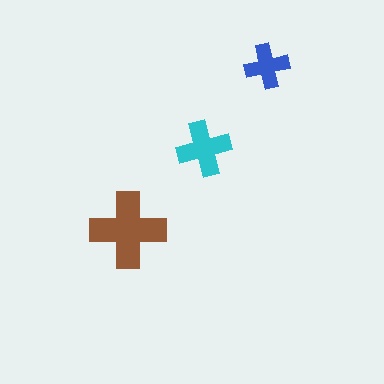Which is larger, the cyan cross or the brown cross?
The brown one.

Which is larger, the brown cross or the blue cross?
The brown one.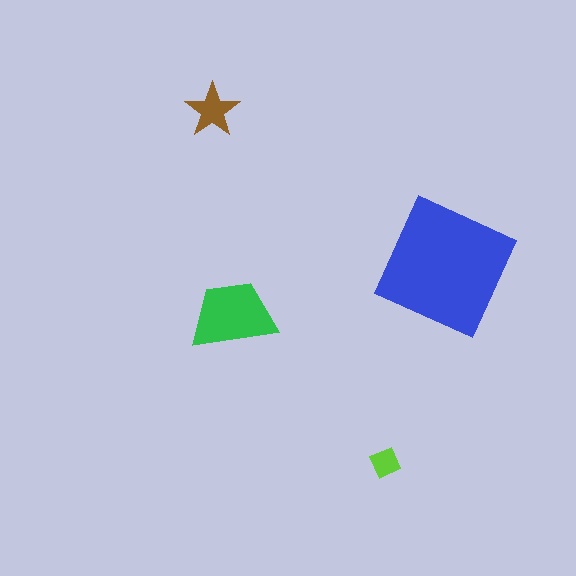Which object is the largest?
The blue square.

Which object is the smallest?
The lime diamond.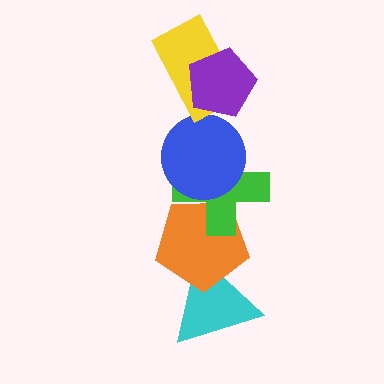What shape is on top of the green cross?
The blue circle is on top of the green cross.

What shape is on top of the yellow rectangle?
The purple pentagon is on top of the yellow rectangle.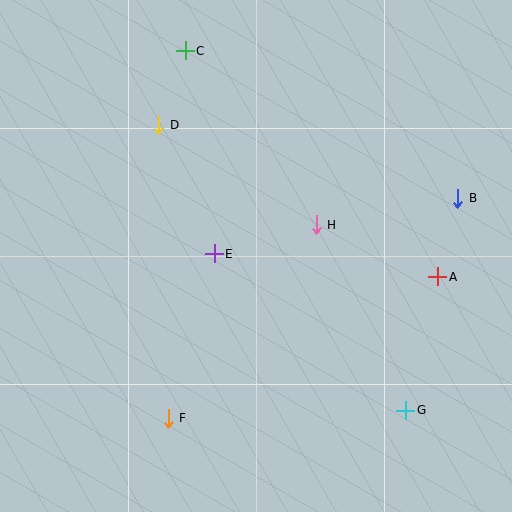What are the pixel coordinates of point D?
Point D is at (159, 125).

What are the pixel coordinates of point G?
Point G is at (406, 410).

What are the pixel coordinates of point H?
Point H is at (316, 225).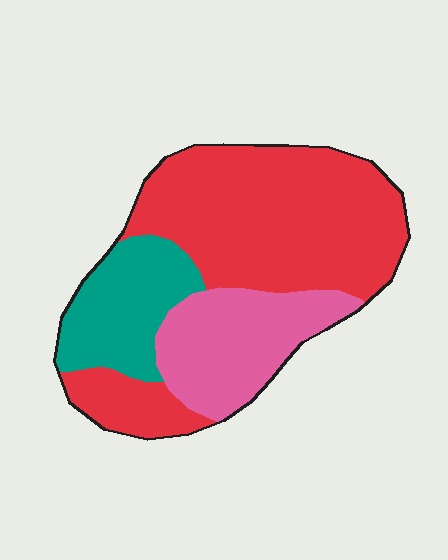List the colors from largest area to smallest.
From largest to smallest: red, pink, teal.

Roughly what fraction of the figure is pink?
Pink takes up about one quarter (1/4) of the figure.